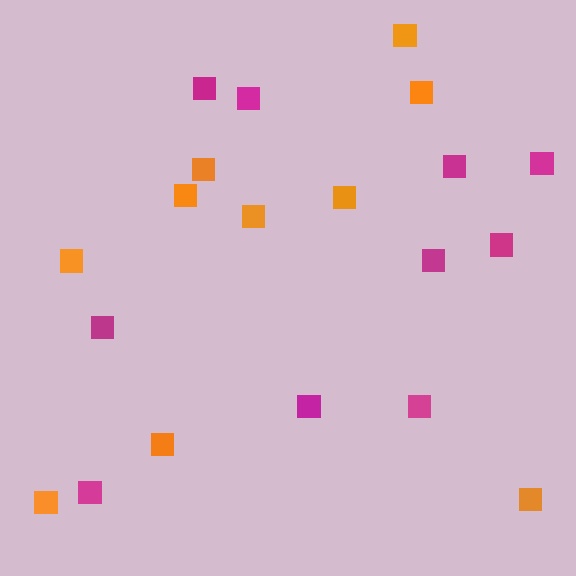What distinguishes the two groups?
There are 2 groups: one group of orange squares (10) and one group of magenta squares (10).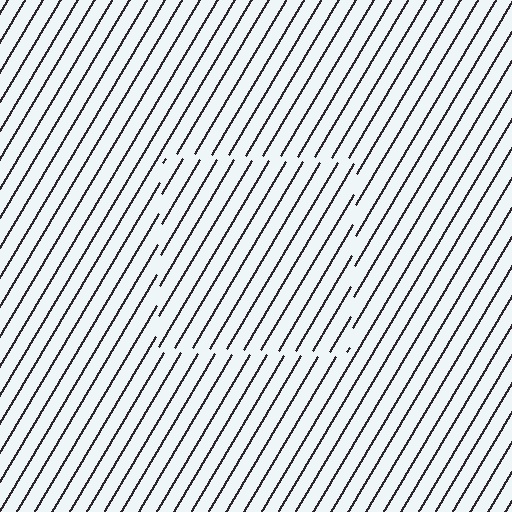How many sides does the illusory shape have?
4 sides — the line-ends trace a square.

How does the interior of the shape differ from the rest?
The interior of the shape contains the same grating, shifted by half a period — the contour is defined by the phase discontinuity where line-ends from the inner and outer gratings abut.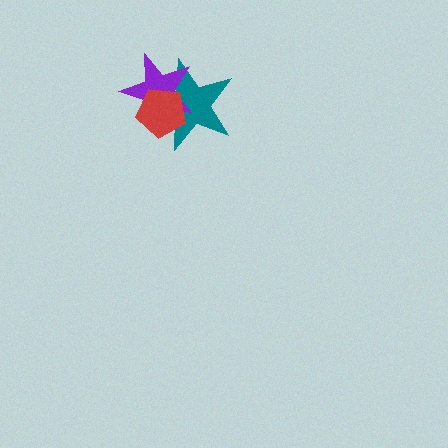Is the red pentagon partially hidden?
No, no other shape covers it.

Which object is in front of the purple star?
The red pentagon is in front of the purple star.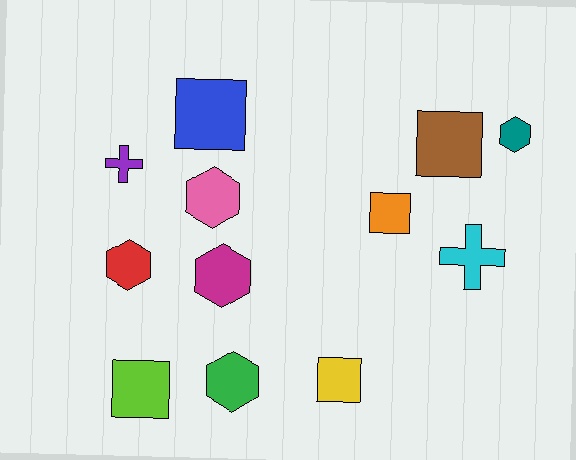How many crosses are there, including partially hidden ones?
There are 2 crosses.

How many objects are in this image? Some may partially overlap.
There are 12 objects.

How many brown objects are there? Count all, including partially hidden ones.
There is 1 brown object.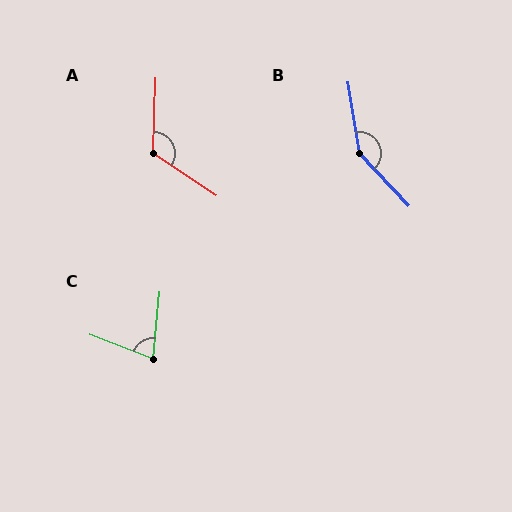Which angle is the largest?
B, at approximately 146 degrees.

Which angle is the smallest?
C, at approximately 75 degrees.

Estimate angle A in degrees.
Approximately 122 degrees.